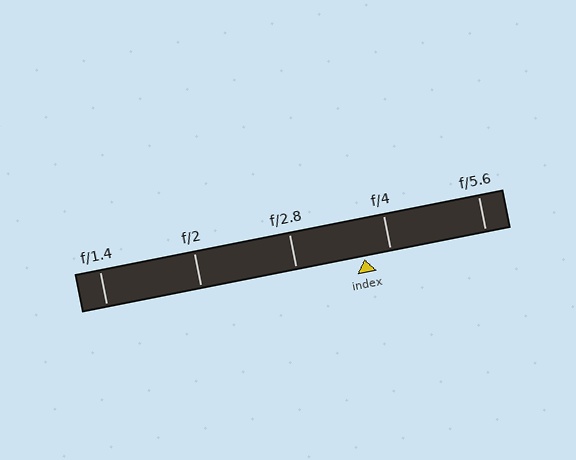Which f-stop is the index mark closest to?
The index mark is closest to f/4.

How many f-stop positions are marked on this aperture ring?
There are 5 f-stop positions marked.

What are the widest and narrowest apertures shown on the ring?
The widest aperture shown is f/1.4 and the narrowest is f/5.6.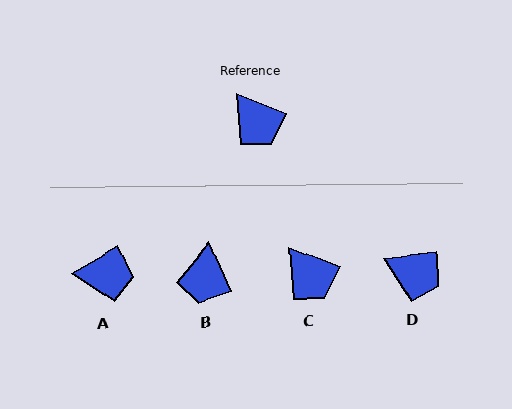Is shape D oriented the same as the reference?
No, it is off by about 28 degrees.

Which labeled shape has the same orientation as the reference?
C.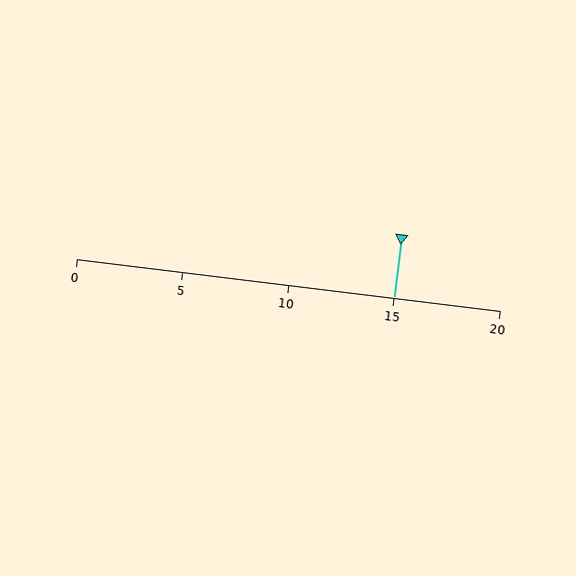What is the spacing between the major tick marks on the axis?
The major ticks are spaced 5 apart.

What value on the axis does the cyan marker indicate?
The marker indicates approximately 15.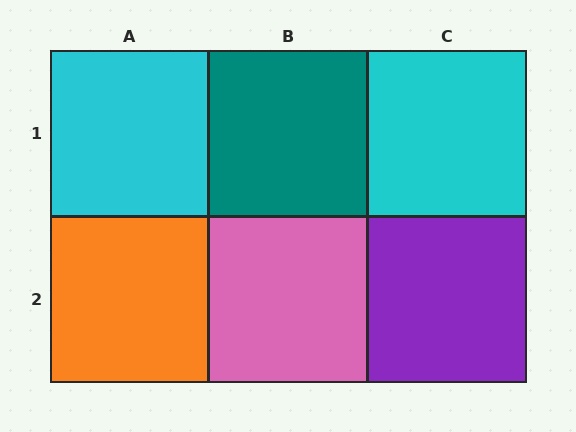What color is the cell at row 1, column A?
Cyan.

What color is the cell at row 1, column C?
Cyan.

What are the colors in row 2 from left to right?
Orange, pink, purple.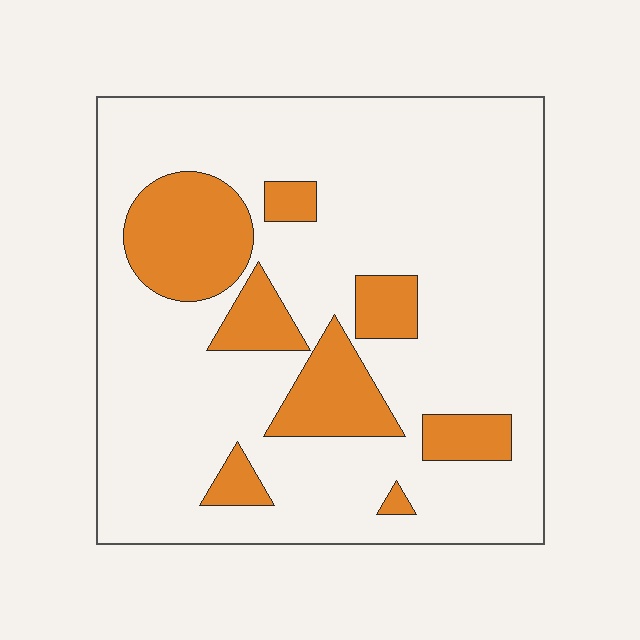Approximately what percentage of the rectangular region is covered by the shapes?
Approximately 20%.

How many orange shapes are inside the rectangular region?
8.